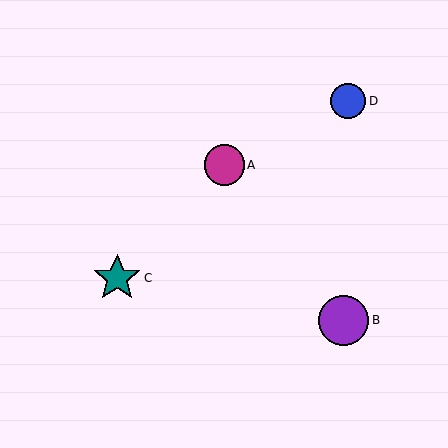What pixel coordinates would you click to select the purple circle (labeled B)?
Click at (344, 320) to select the purple circle B.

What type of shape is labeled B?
Shape B is a purple circle.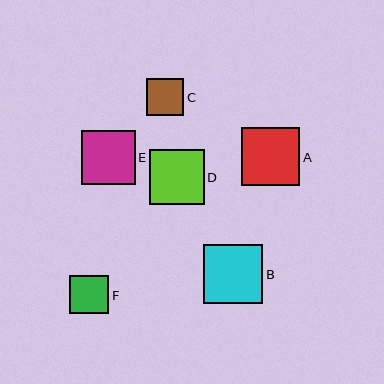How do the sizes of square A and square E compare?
Square A and square E are approximately the same size.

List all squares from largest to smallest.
From largest to smallest: B, A, D, E, F, C.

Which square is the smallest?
Square C is the smallest with a size of approximately 38 pixels.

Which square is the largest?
Square B is the largest with a size of approximately 59 pixels.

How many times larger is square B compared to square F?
Square B is approximately 1.5 times the size of square F.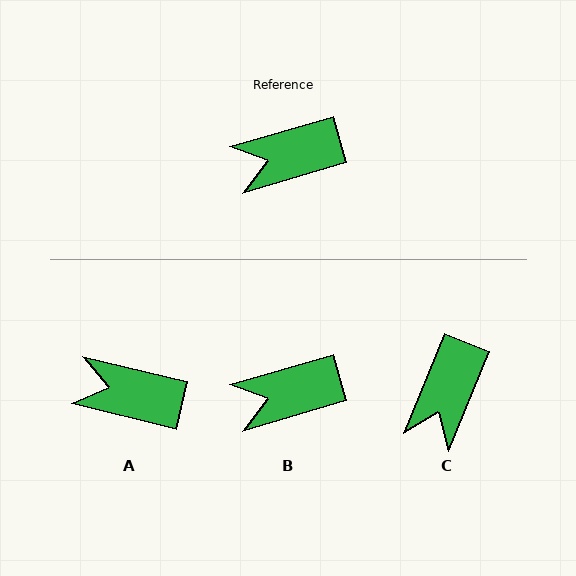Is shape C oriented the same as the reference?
No, it is off by about 51 degrees.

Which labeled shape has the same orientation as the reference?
B.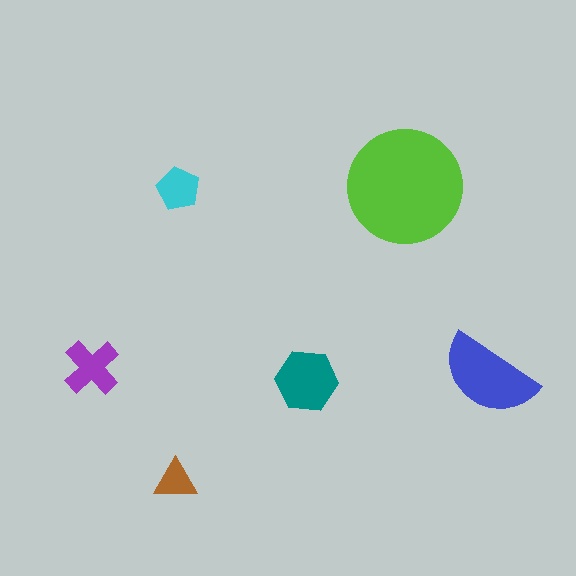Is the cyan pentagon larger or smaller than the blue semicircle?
Smaller.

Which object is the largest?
The lime circle.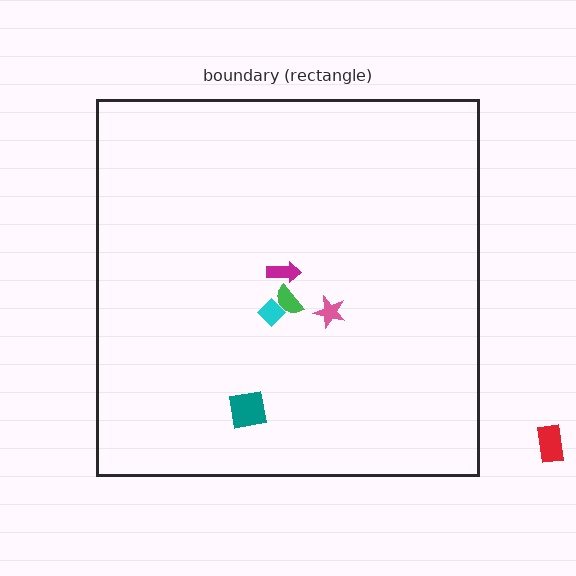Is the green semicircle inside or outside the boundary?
Inside.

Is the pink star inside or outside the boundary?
Inside.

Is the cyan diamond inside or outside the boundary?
Inside.